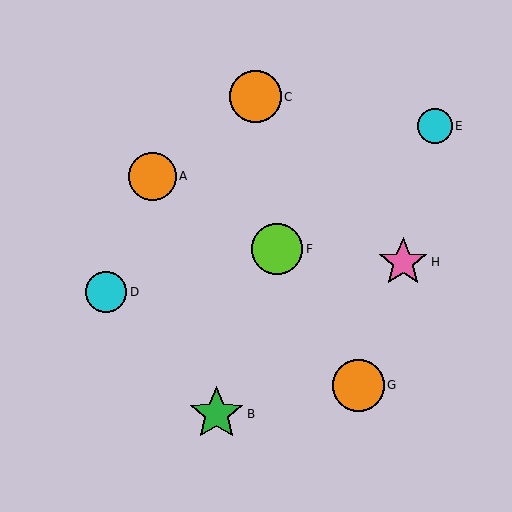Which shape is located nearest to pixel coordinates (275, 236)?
The lime circle (labeled F) at (277, 249) is nearest to that location.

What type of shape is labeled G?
Shape G is an orange circle.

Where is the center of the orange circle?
The center of the orange circle is at (152, 176).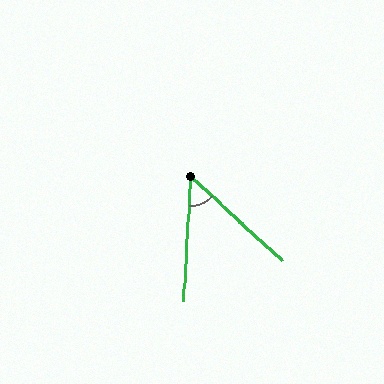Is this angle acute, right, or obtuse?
It is acute.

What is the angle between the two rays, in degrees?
Approximately 51 degrees.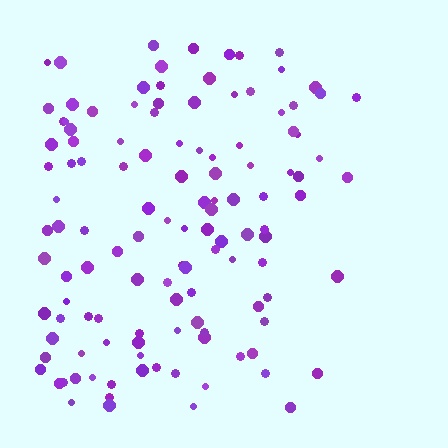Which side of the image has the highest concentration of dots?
The left.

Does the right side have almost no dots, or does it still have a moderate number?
Still a moderate number, just noticeably fewer than the left.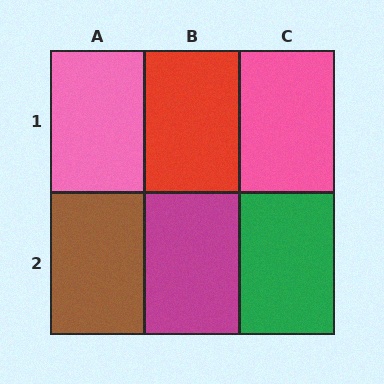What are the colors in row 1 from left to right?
Pink, red, pink.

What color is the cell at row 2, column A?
Brown.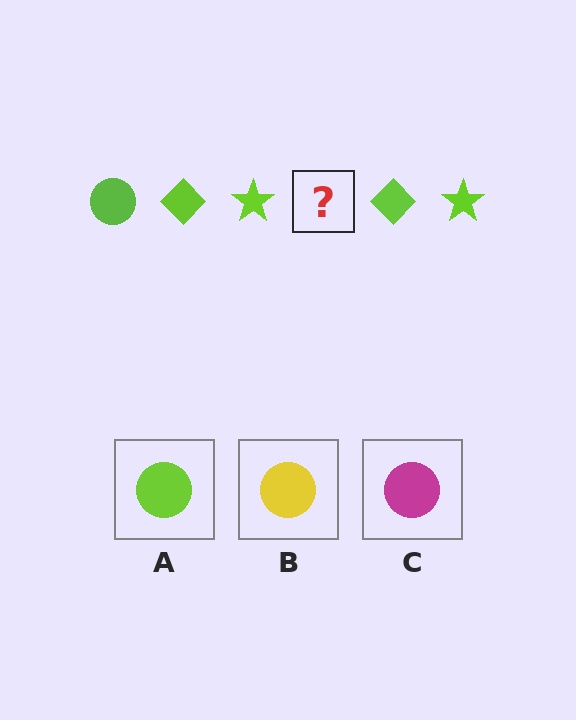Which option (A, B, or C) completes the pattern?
A.